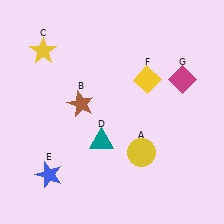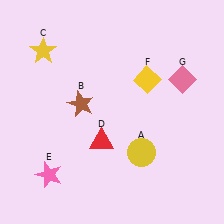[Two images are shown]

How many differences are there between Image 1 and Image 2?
There are 3 differences between the two images.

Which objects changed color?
D changed from teal to red. E changed from blue to pink. G changed from magenta to pink.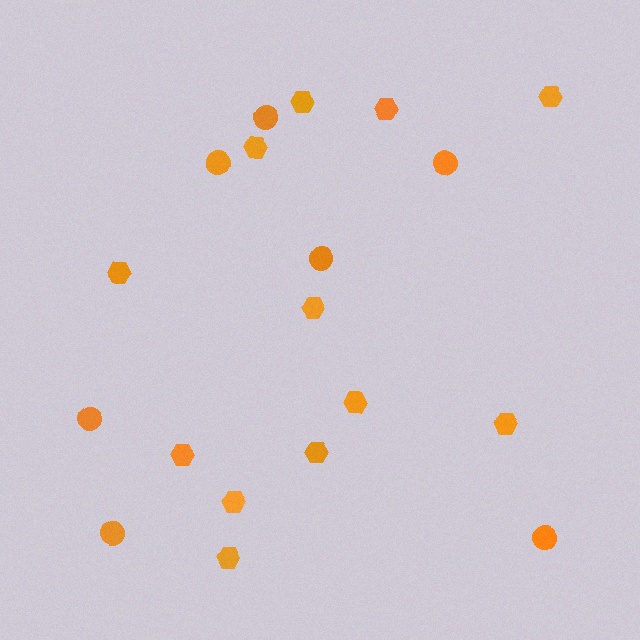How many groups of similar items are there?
There are 2 groups: one group of hexagons (12) and one group of circles (7).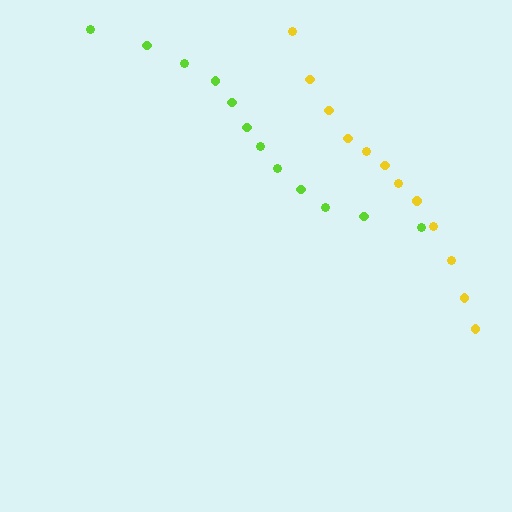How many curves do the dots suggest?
There are 2 distinct paths.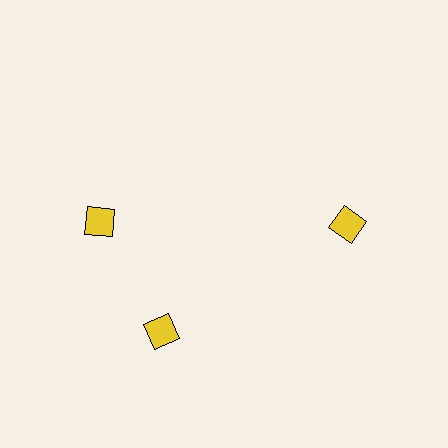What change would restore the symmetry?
The symmetry would be restored by rotating it back into even spacing with its neighbors so that all 3 diamonds sit at equal angles and equal distance from the center.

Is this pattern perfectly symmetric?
No. The 3 yellow diamonds are arranged in a ring, but one element near the 11 o'clock position is rotated out of alignment along the ring, breaking the 3-fold rotational symmetry.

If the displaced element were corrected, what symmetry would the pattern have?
It would have 3-fold rotational symmetry — the pattern would map onto itself every 120 degrees.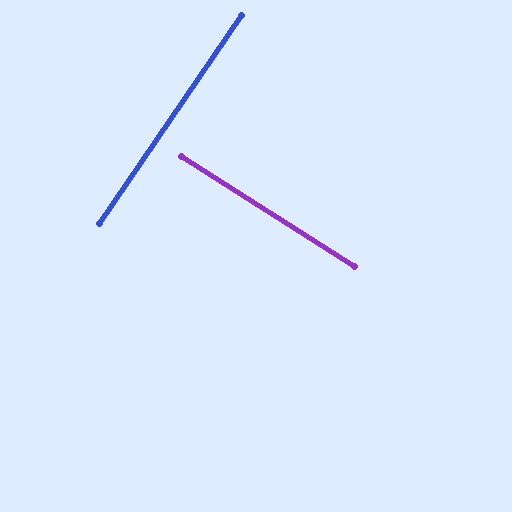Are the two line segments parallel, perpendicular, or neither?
Perpendicular — they meet at approximately 88°.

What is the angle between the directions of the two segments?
Approximately 88 degrees.